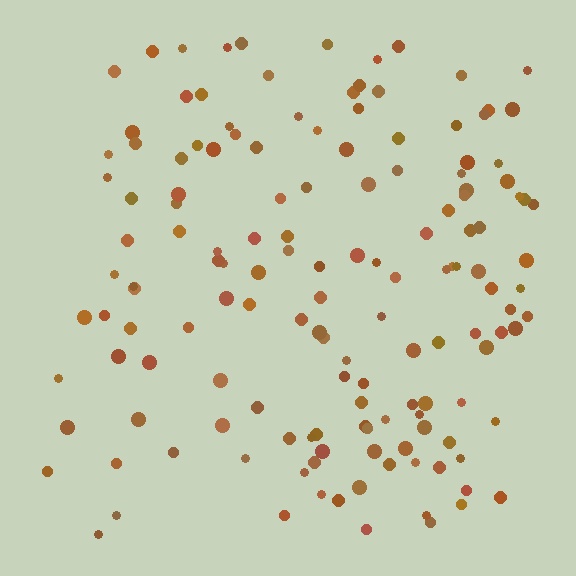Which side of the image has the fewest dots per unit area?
The left.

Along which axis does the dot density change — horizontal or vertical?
Horizontal.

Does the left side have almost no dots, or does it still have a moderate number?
Still a moderate number, just noticeably fewer than the right.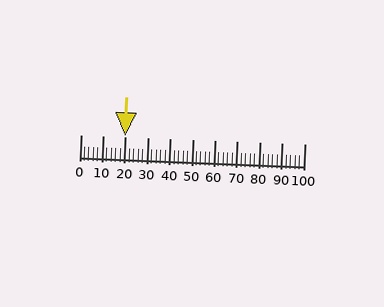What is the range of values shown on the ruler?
The ruler shows values from 0 to 100.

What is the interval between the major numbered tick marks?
The major tick marks are spaced 10 units apart.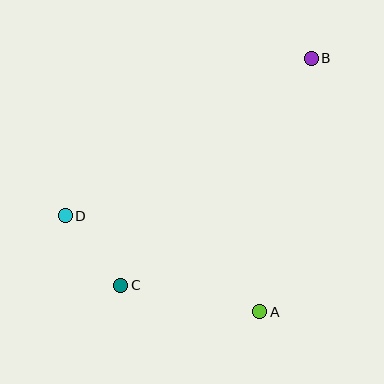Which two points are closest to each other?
Points C and D are closest to each other.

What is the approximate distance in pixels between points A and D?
The distance between A and D is approximately 217 pixels.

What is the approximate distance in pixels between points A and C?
The distance between A and C is approximately 141 pixels.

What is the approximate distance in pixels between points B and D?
The distance between B and D is approximately 292 pixels.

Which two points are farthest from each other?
Points B and C are farthest from each other.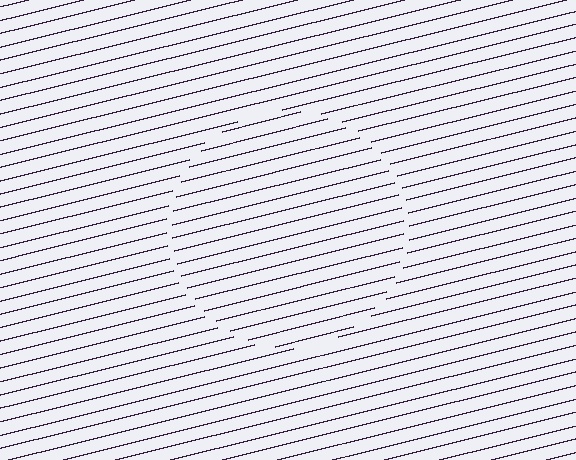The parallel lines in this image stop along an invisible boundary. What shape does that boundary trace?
An illusory circle. The interior of the shape contains the same grating, shifted by half a period — the contour is defined by the phase discontinuity where line-ends from the inner and outer gratings abut.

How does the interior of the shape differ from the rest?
The interior of the shape contains the same grating, shifted by half a period — the contour is defined by the phase discontinuity where line-ends from the inner and outer gratings abut.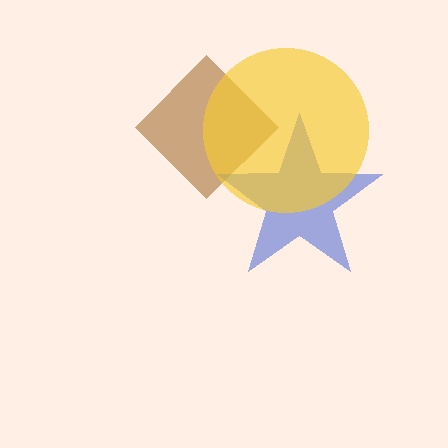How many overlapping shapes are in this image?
There are 3 overlapping shapes in the image.